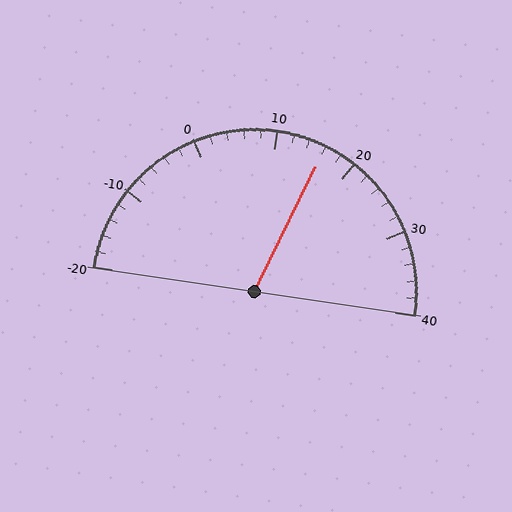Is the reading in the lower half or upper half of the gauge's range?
The reading is in the upper half of the range (-20 to 40).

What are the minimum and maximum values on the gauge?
The gauge ranges from -20 to 40.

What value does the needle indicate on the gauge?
The needle indicates approximately 16.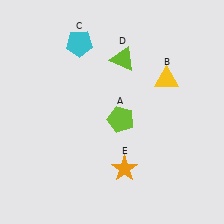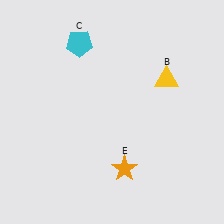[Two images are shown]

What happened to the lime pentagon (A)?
The lime pentagon (A) was removed in Image 2. It was in the bottom-right area of Image 1.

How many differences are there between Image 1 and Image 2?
There are 2 differences between the two images.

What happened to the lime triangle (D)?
The lime triangle (D) was removed in Image 2. It was in the top-right area of Image 1.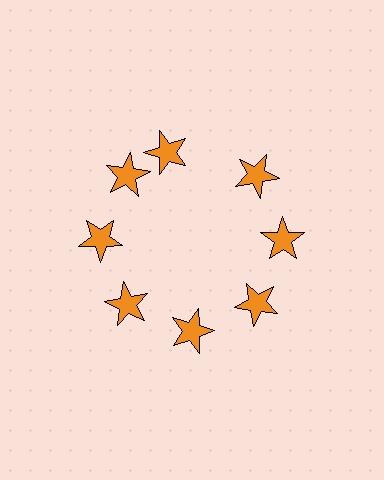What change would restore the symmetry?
The symmetry would be restored by rotating it back into even spacing with its neighbors so that all 8 stars sit at equal angles and equal distance from the center.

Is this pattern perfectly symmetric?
No. The 8 orange stars are arranged in a ring, but one element near the 12 o'clock position is rotated out of alignment along the ring, breaking the 8-fold rotational symmetry.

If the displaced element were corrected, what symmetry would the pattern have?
It would have 8-fold rotational symmetry — the pattern would map onto itself every 45 degrees.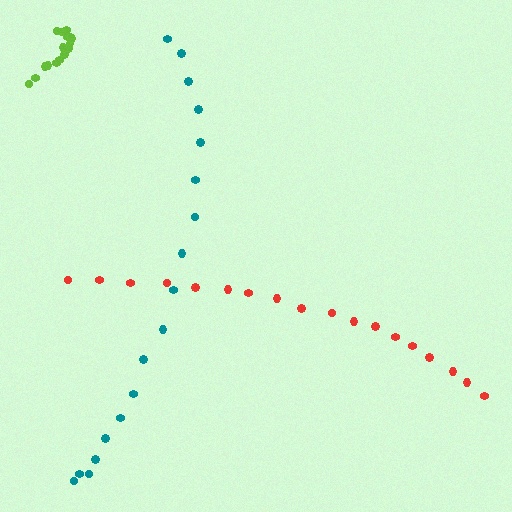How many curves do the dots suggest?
There are 3 distinct paths.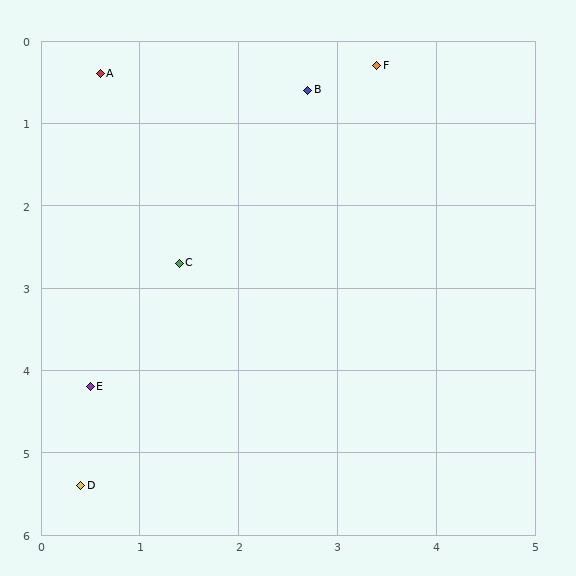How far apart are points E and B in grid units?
Points E and B are about 4.2 grid units apart.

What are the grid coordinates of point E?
Point E is at approximately (0.5, 4.2).